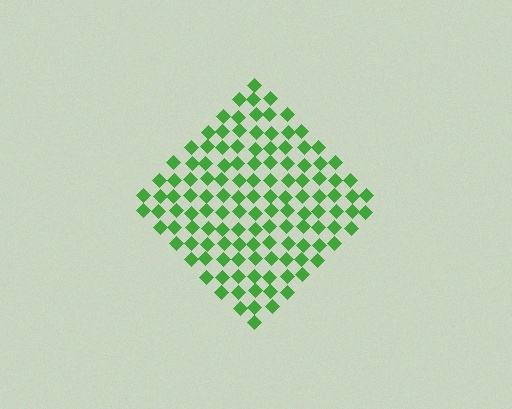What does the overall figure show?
The overall figure shows a diamond.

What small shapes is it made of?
It is made of small diamonds.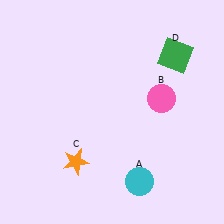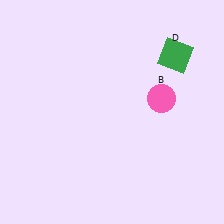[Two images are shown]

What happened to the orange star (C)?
The orange star (C) was removed in Image 2. It was in the bottom-left area of Image 1.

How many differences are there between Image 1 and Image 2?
There are 2 differences between the two images.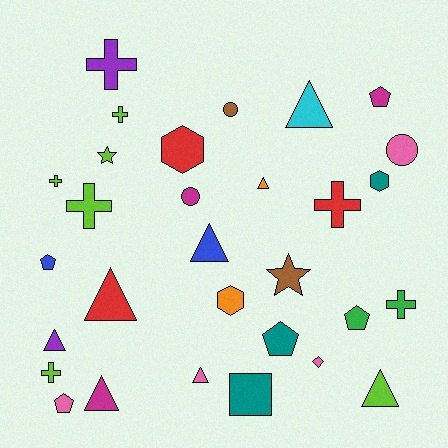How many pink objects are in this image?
There are 4 pink objects.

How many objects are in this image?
There are 30 objects.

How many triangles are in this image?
There are 8 triangles.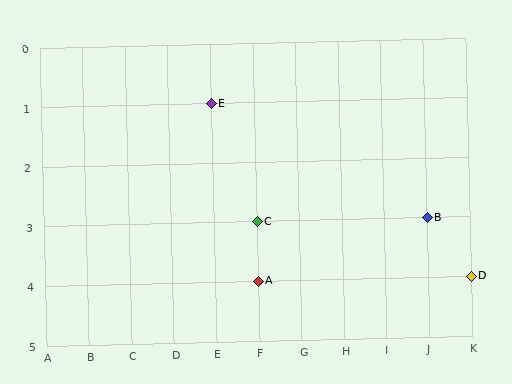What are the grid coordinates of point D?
Point D is at grid coordinates (K, 4).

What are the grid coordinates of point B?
Point B is at grid coordinates (J, 3).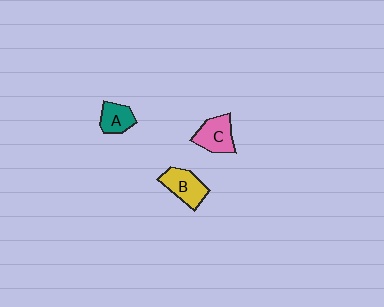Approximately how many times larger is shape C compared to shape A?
Approximately 1.3 times.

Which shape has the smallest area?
Shape A (teal).